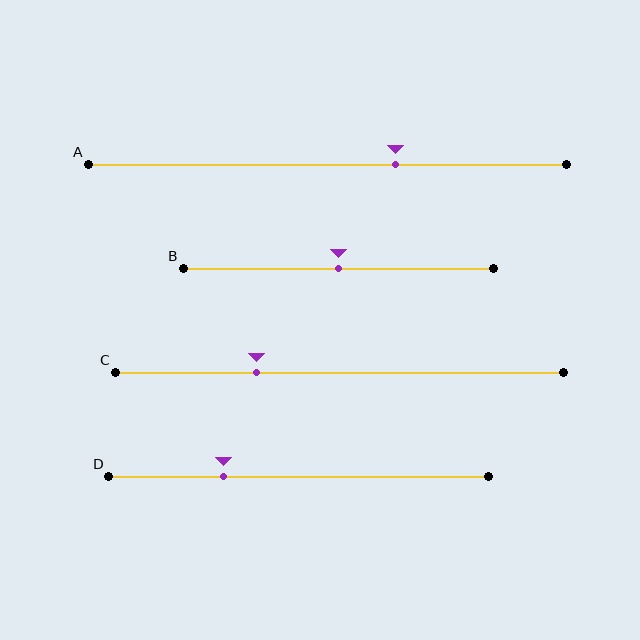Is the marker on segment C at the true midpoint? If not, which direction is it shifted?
No, the marker on segment C is shifted to the left by about 18% of the segment length.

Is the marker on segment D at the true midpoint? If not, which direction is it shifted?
No, the marker on segment D is shifted to the left by about 20% of the segment length.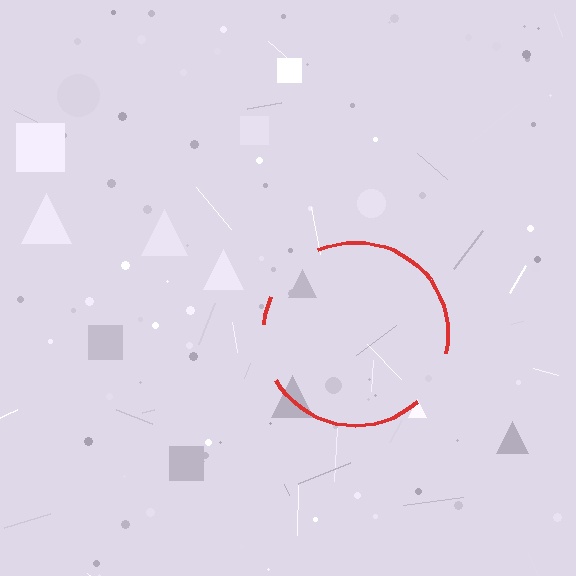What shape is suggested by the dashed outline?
The dashed outline suggests a circle.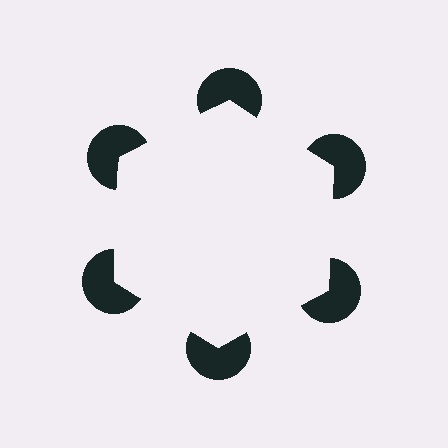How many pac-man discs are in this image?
There are 6 — one at each vertex of the illusory hexagon.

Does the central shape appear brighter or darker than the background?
It typically appears slightly brighter than the background, even though no actual brightness change is drawn.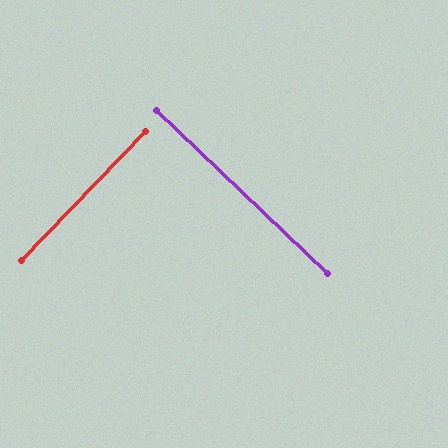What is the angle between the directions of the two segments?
Approximately 90 degrees.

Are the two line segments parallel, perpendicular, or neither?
Perpendicular — they meet at approximately 90°.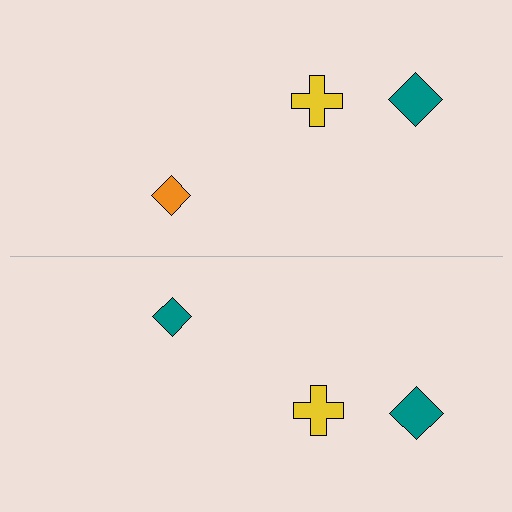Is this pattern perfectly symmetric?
No, the pattern is not perfectly symmetric. The teal diamond on the bottom side breaks the symmetry — its mirror counterpart is orange.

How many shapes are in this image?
There are 6 shapes in this image.